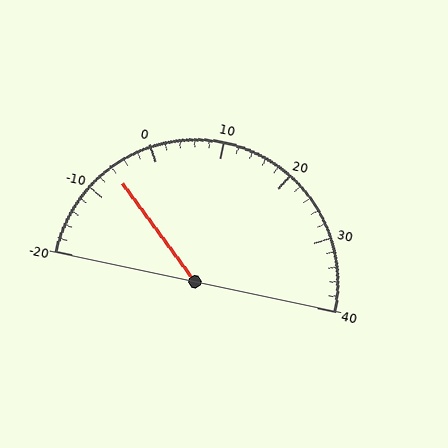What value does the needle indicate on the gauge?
The needle indicates approximately -6.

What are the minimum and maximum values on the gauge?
The gauge ranges from -20 to 40.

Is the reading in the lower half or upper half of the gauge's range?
The reading is in the lower half of the range (-20 to 40).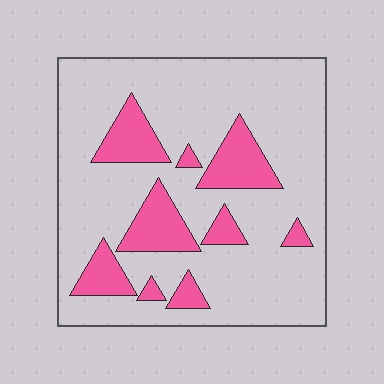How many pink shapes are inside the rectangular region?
9.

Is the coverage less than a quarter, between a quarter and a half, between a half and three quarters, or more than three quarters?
Less than a quarter.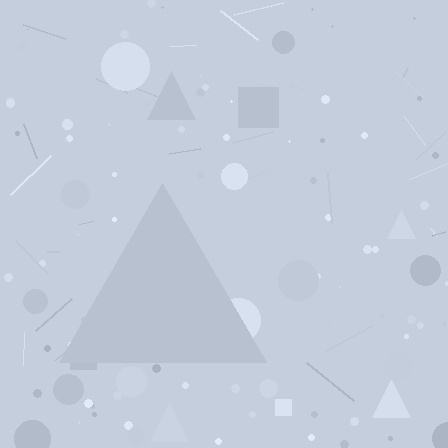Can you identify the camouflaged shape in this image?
The camouflaged shape is a triangle.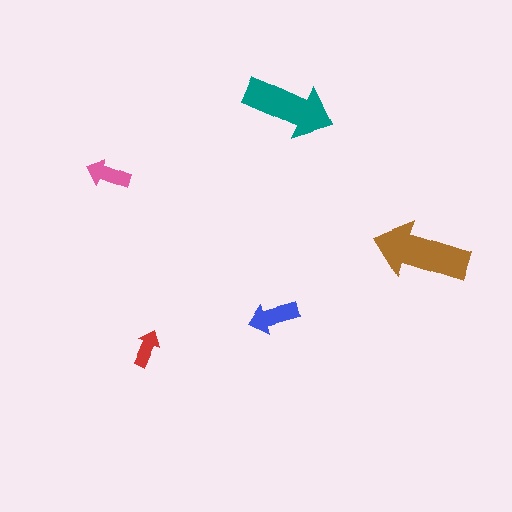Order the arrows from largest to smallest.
the brown one, the teal one, the blue one, the pink one, the red one.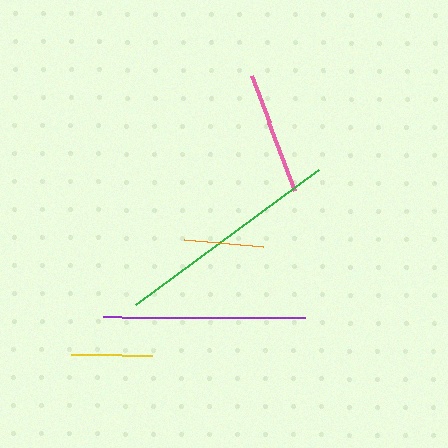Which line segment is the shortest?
The orange line is the shortest at approximately 80 pixels.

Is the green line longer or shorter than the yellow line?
The green line is longer than the yellow line.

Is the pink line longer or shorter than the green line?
The green line is longer than the pink line.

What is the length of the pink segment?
The pink segment is approximately 123 pixels long.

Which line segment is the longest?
The green line is the longest at approximately 227 pixels.